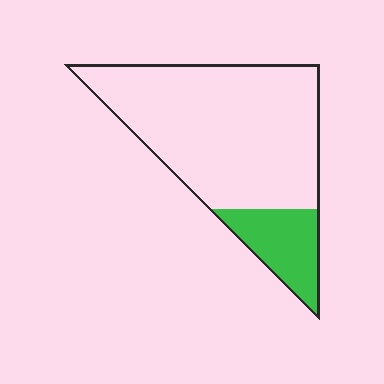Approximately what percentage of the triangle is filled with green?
Approximately 20%.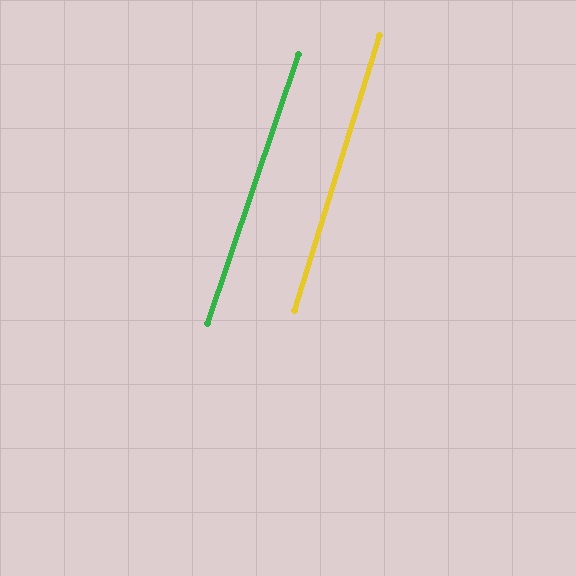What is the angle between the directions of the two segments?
Approximately 1 degree.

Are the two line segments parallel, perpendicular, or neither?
Parallel — their directions differ by only 1.4°.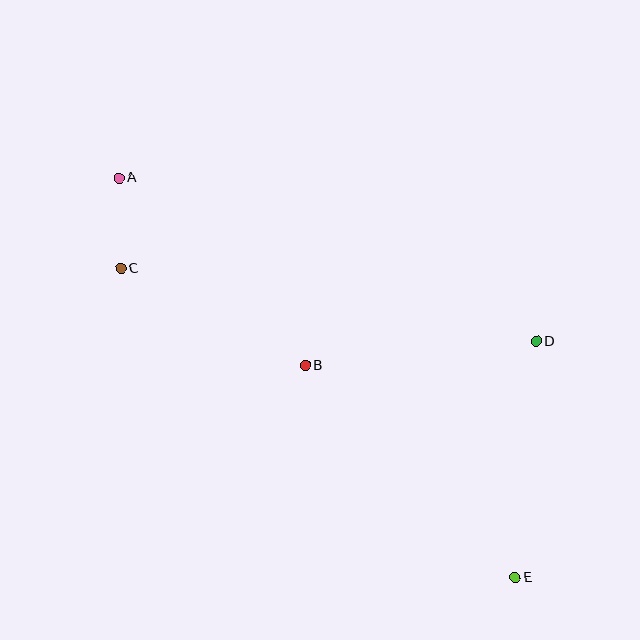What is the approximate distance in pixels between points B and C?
The distance between B and C is approximately 208 pixels.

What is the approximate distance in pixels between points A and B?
The distance between A and B is approximately 264 pixels.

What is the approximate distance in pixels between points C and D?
The distance between C and D is approximately 422 pixels.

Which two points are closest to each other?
Points A and C are closest to each other.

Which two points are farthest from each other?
Points A and E are farthest from each other.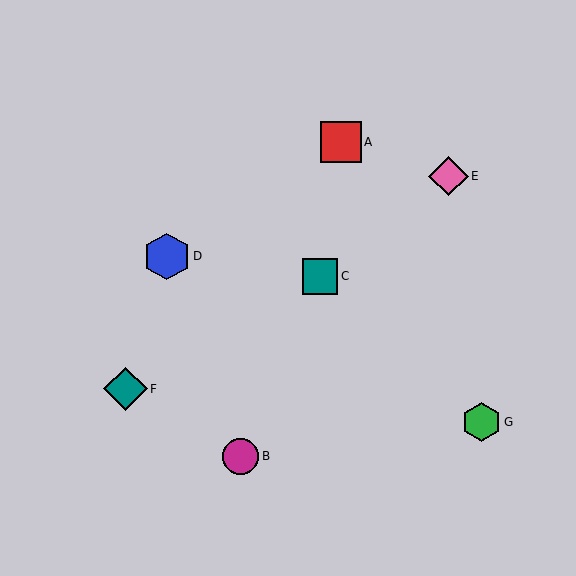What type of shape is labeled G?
Shape G is a green hexagon.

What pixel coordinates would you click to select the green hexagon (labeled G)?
Click at (482, 422) to select the green hexagon G.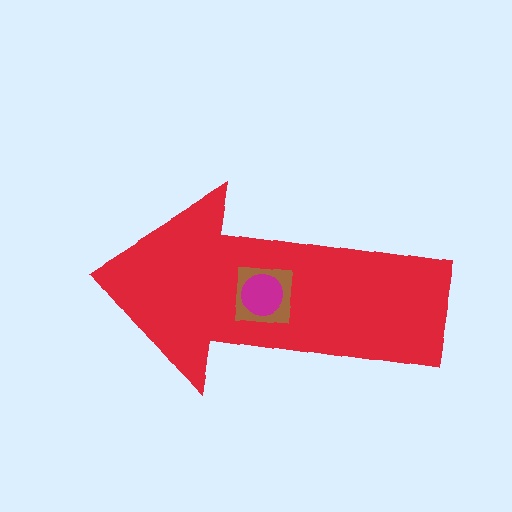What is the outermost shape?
The red arrow.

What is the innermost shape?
The magenta circle.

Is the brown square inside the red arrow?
Yes.